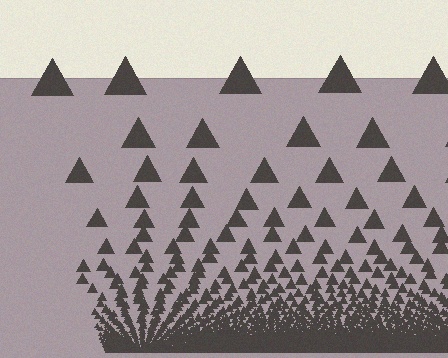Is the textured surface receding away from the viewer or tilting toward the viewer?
The surface appears to tilt toward the viewer. Texture elements get larger and sparser toward the top.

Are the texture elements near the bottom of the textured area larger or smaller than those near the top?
Smaller. The gradient is inverted — elements near the bottom are smaller and denser.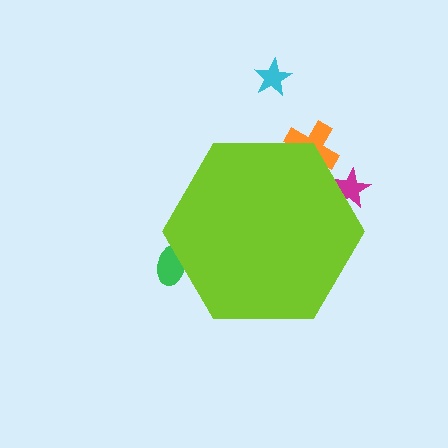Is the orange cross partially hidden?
Yes, the orange cross is partially hidden behind the lime hexagon.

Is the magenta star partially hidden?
Yes, the magenta star is partially hidden behind the lime hexagon.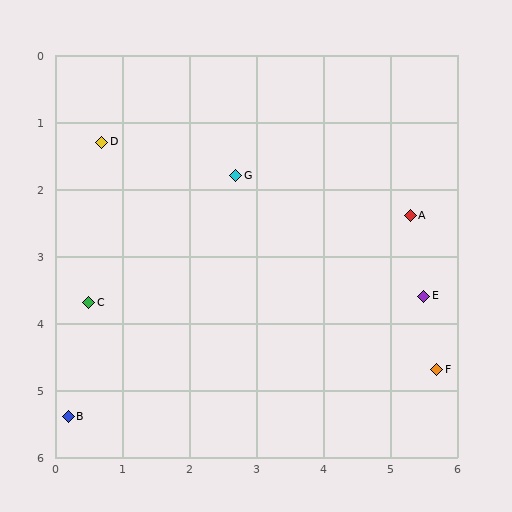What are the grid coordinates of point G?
Point G is at approximately (2.7, 1.8).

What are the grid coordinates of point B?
Point B is at approximately (0.2, 5.4).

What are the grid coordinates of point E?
Point E is at approximately (5.5, 3.6).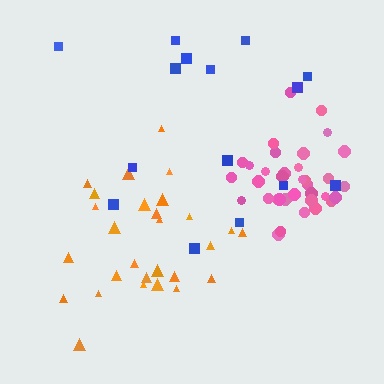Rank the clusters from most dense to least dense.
pink, orange, blue.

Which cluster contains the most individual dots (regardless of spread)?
Pink (35).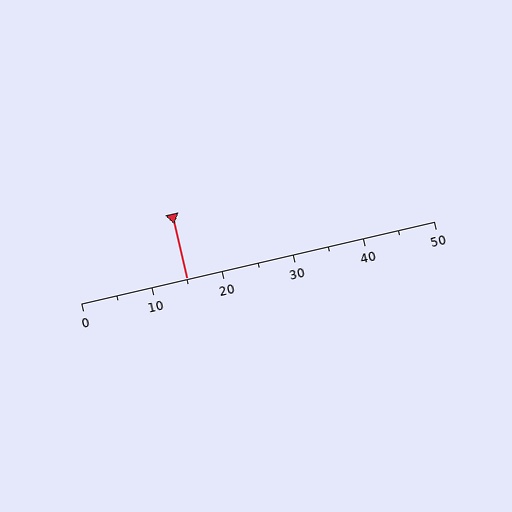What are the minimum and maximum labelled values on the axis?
The axis runs from 0 to 50.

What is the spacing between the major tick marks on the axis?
The major ticks are spaced 10 apart.